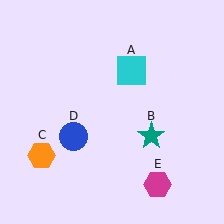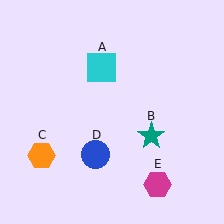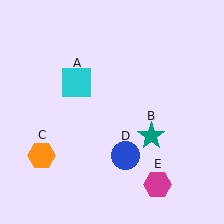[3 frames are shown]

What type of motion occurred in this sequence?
The cyan square (object A), blue circle (object D) rotated counterclockwise around the center of the scene.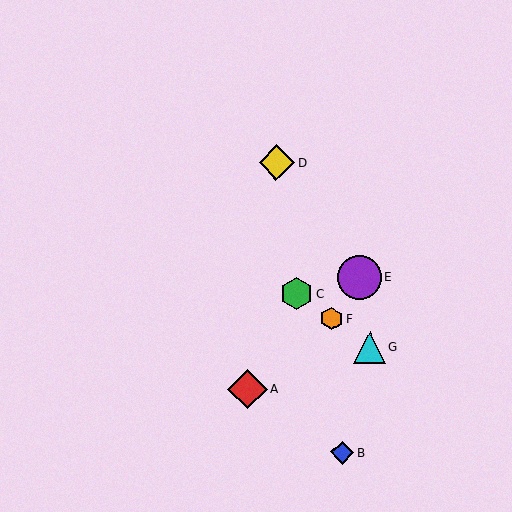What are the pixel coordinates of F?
Object F is at (331, 319).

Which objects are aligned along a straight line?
Objects C, F, G are aligned along a straight line.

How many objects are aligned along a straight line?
3 objects (C, F, G) are aligned along a straight line.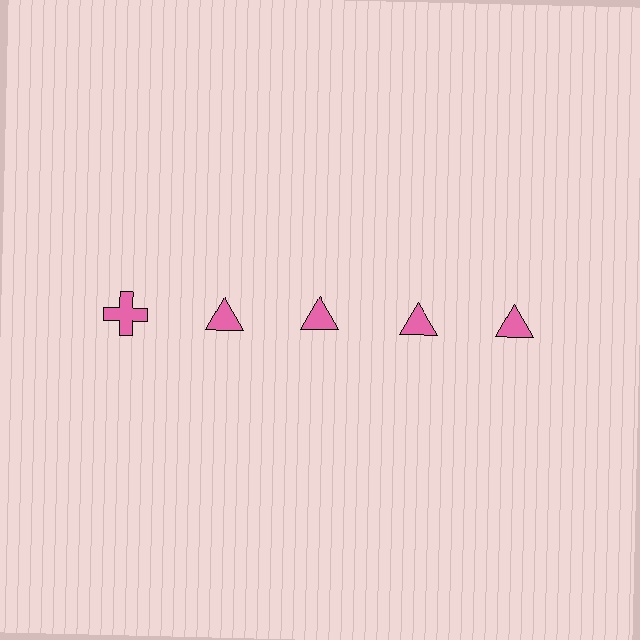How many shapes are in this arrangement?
There are 5 shapes arranged in a grid pattern.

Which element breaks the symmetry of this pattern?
The pink cross in the top row, leftmost column breaks the symmetry. All other shapes are pink triangles.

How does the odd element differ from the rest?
It has a different shape: cross instead of triangle.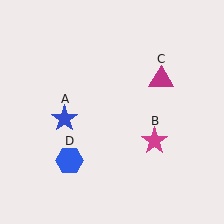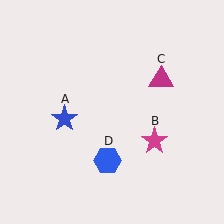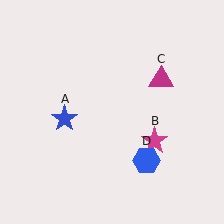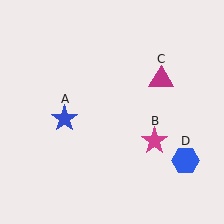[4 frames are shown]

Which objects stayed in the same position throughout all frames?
Blue star (object A) and magenta star (object B) and magenta triangle (object C) remained stationary.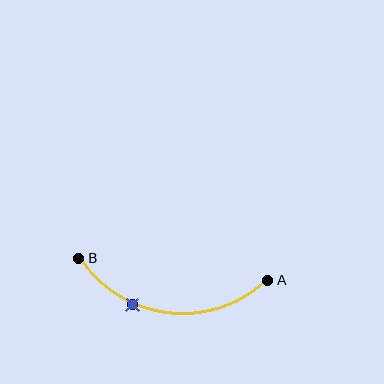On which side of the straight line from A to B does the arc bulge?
The arc bulges below the straight line connecting A and B.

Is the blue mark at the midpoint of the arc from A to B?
No. The blue mark lies on the arc but is closer to endpoint B. The arc midpoint would be at the point on the curve equidistant along the arc from both A and B.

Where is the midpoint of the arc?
The arc midpoint is the point on the curve farthest from the straight line joining A and B. It sits below that line.